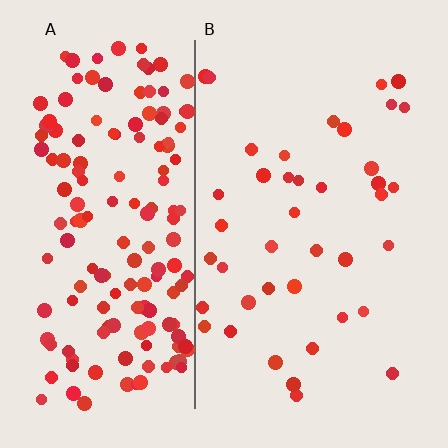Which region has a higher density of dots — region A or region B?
A (the left).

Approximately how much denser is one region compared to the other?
Approximately 4.1× — region A over region B.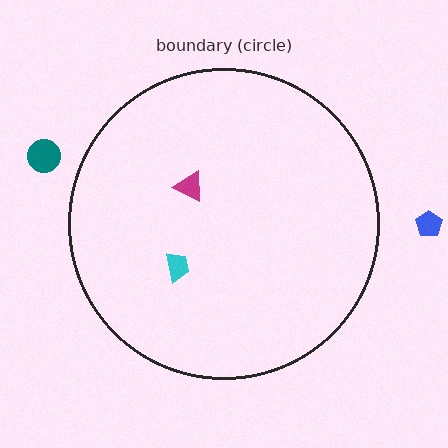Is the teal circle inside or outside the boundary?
Outside.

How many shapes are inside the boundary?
2 inside, 2 outside.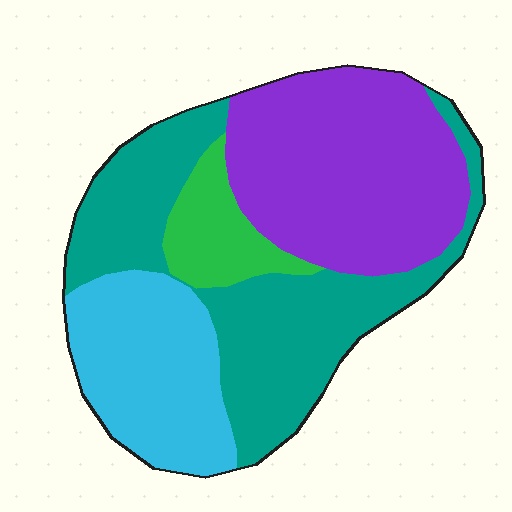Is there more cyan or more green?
Cyan.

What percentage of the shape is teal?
Teal takes up about three eighths (3/8) of the shape.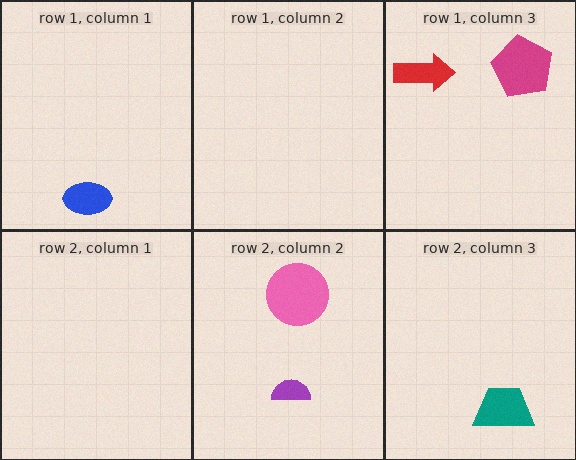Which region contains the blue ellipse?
The row 1, column 1 region.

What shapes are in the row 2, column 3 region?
The teal trapezoid.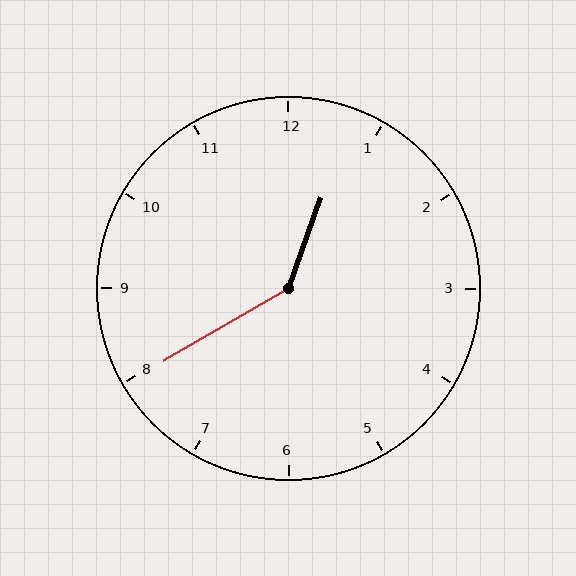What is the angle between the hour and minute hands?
Approximately 140 degrees.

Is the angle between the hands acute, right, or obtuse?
It is obtuse.